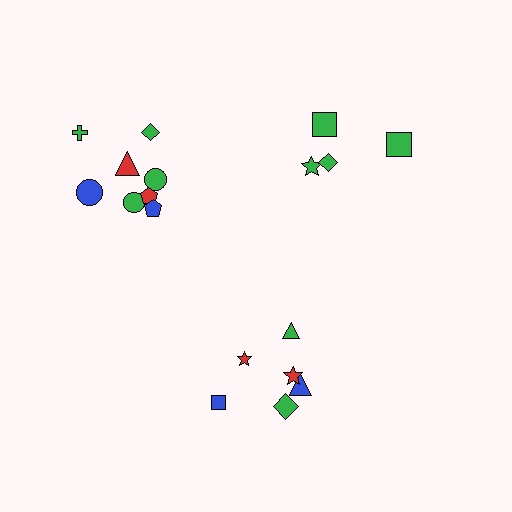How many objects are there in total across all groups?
There are 18 objects.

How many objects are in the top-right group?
There are 4 objects.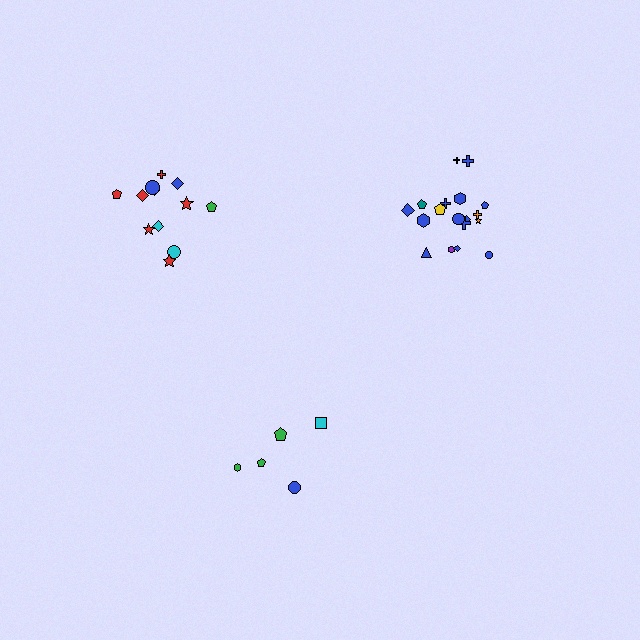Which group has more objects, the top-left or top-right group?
The top-right group.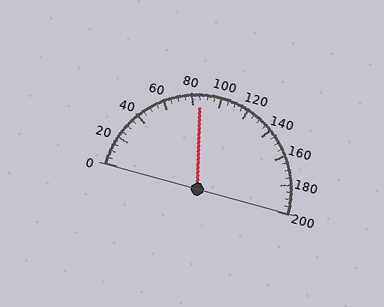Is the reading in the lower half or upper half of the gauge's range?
The reading is in the lower half of the range (0 to 200).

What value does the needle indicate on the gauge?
The needle indicates approximately 85.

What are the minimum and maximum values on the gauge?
The gauge ranges from 0 to 200.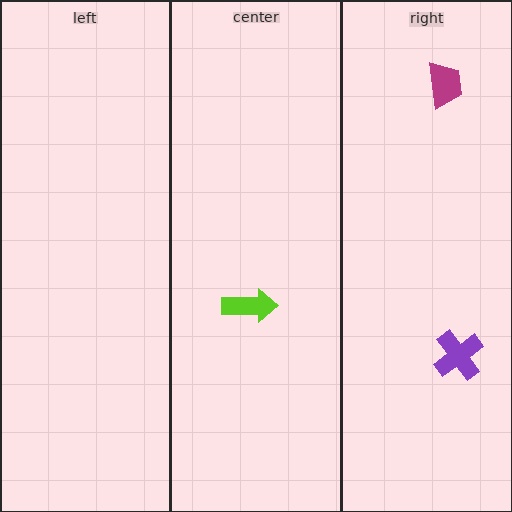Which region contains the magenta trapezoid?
The right region.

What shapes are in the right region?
The magenta trapezoid, the purple cross.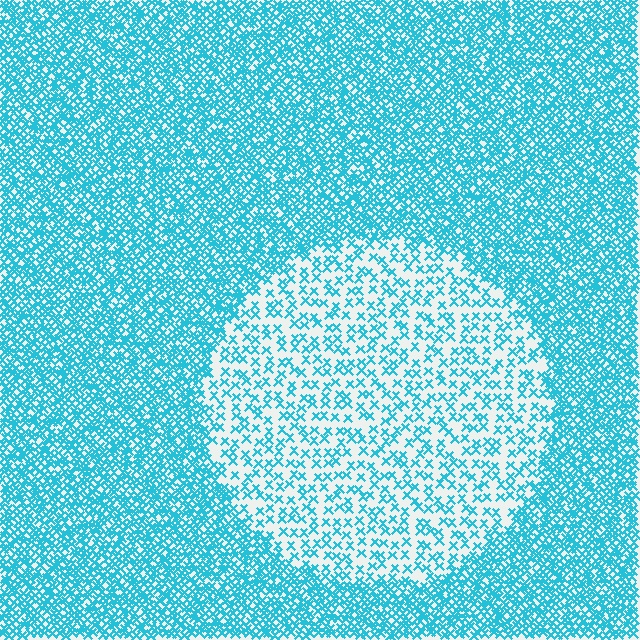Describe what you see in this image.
The image contains small cyan elements arranged at two different densities. A circle-shaped region is visible where the elements are less densely packed than the surrounding area.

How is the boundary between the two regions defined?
The boundary is defined by a change in element density (approximately 2.7x ratio). All elements are the same color, size, and shape.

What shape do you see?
I see a circle.